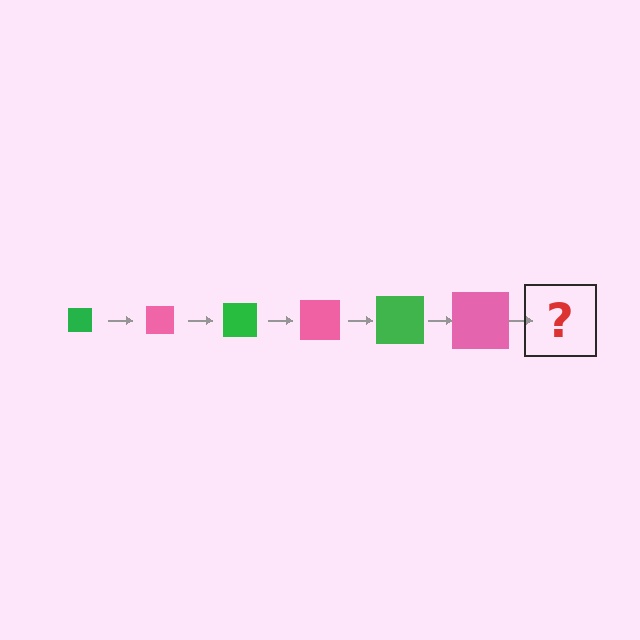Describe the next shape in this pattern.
It should be a green square, larger than the previous one.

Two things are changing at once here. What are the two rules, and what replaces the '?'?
The two rules are that the square grows larger each step and the color cycles through green and pink. The '?' should be a green square, larger than the previous one.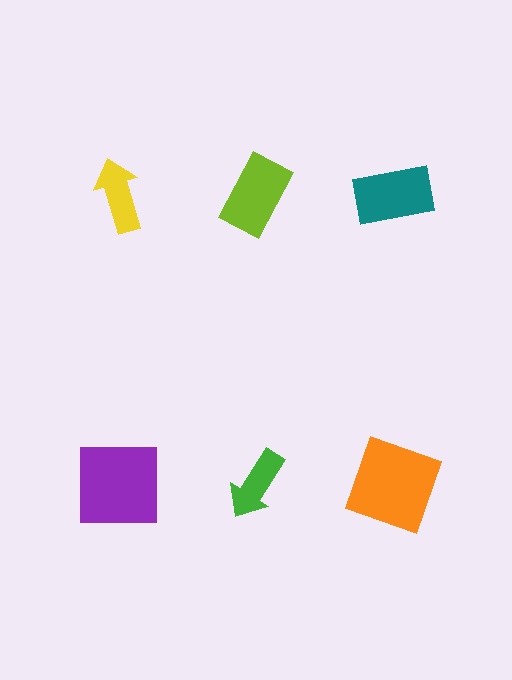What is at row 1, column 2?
A lime rectangle.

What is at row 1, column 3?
A teal rectangle.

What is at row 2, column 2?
A green arrow.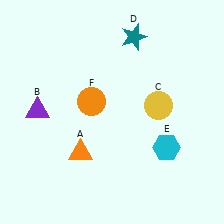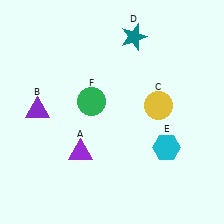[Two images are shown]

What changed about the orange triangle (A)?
In Image 1, A is orange. In Image 2, it changed to purple.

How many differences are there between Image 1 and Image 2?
There are 2 differences between the two images.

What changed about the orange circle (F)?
In Image 1, F is orange. In Image 2, it changed to green.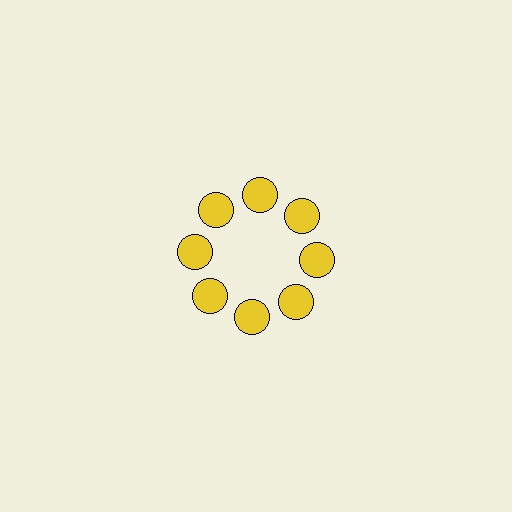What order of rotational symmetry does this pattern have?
This pattern has 8-fold rotational symmetry.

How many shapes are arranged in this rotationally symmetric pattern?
There are 8 shapes, arranged in 8 groups of 1.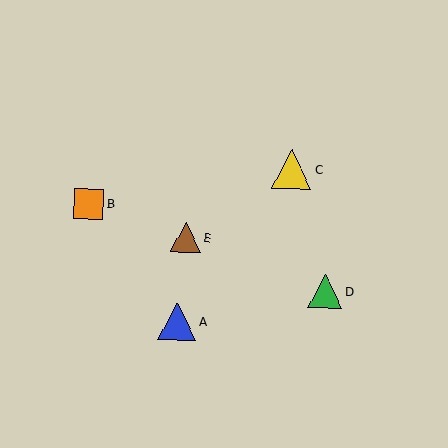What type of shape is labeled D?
Shape D is a green triangle.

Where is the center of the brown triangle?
The center of the brown triangle is at (186, 237).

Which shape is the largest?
The yellow triangle (labeled C) is the largest.